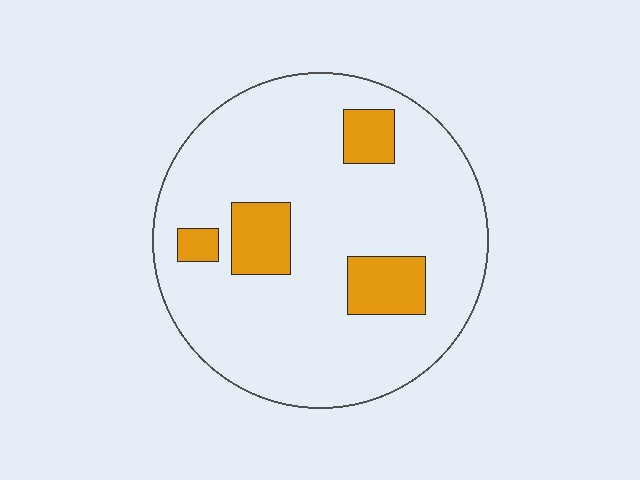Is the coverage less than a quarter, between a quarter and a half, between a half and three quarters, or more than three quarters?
Less than a quarter.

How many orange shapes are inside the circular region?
4.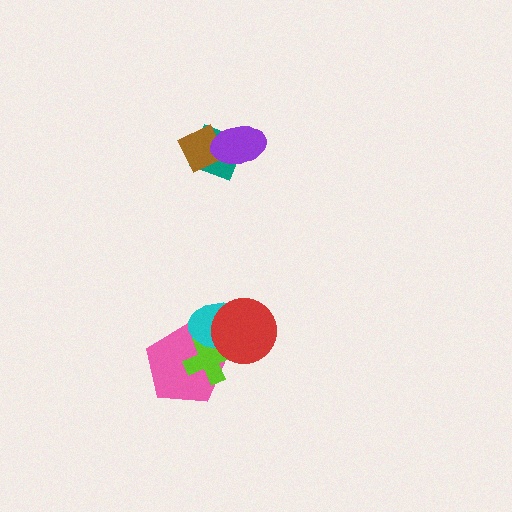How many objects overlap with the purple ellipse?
2 objects overlap with the purple ellipse.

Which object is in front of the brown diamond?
The purple ellipse is in front of the brown diamond.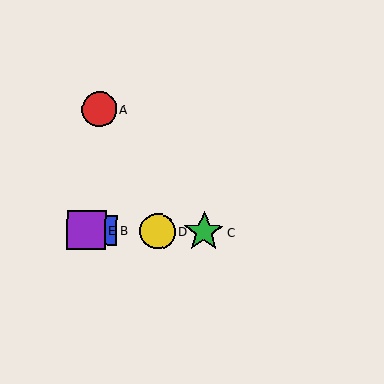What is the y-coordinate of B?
Object B is at y≈230.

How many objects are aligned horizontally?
4 objects (B, C, D, E) are aligned horizontally.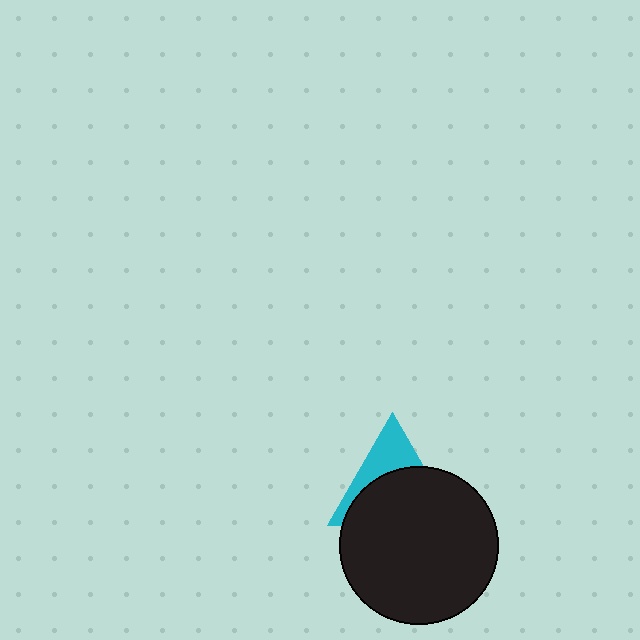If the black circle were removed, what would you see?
You would see the complete cyan triangle.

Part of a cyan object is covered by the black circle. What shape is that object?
It is a triangle.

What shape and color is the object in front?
The object in front is a black circle.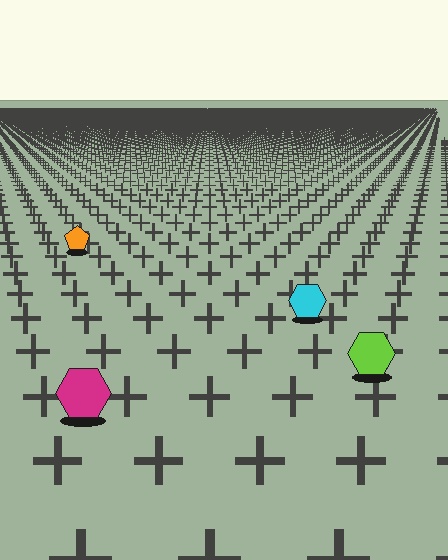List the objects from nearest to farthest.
From nearest to farthest: the magenta hexagon, the lime hexagon, the cyan hexagon, the orange pentagon.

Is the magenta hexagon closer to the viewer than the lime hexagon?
Yes. The magenta hexagon is closer — you can tell from the texture gradient: the ground texture is coarser near it.